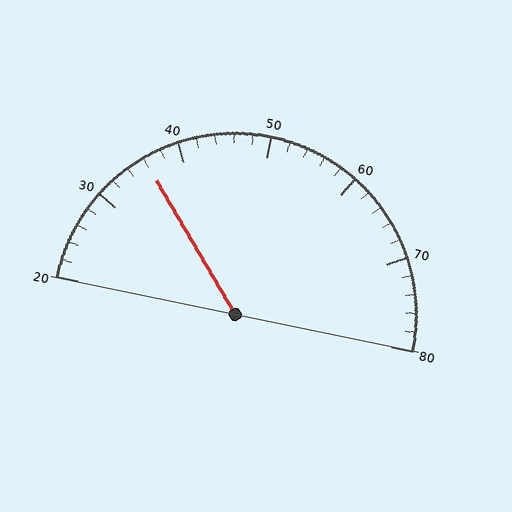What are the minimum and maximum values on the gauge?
The gauge ranges from 20 to 80.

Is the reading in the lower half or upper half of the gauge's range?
The reading is in the lower half of the range (20 to 80).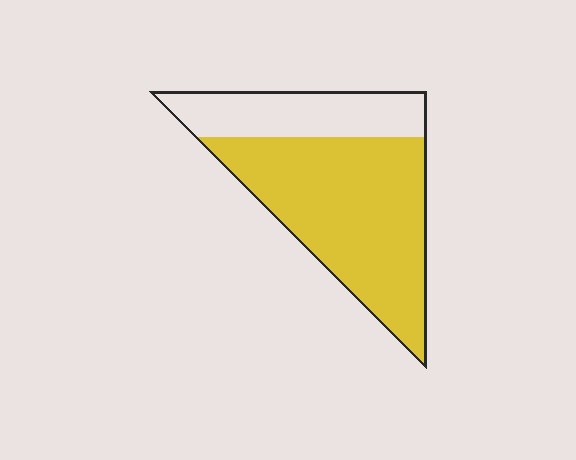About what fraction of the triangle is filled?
About two thirds (2/3).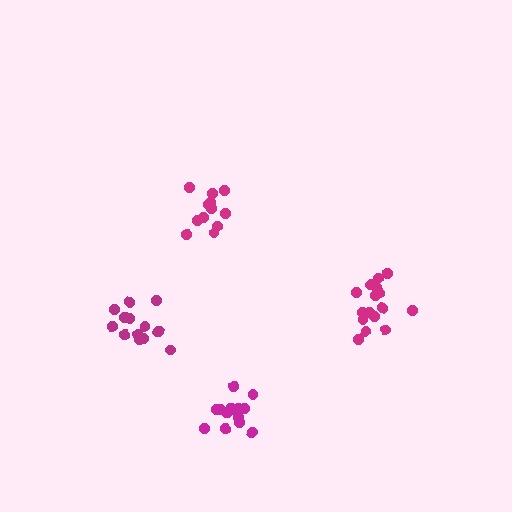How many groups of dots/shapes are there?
There are 4 groups.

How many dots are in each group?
Group 1: 12 dots, Group 2: 15 dots, Group 3: 14 dots, Group 4: 16 dots (57 total).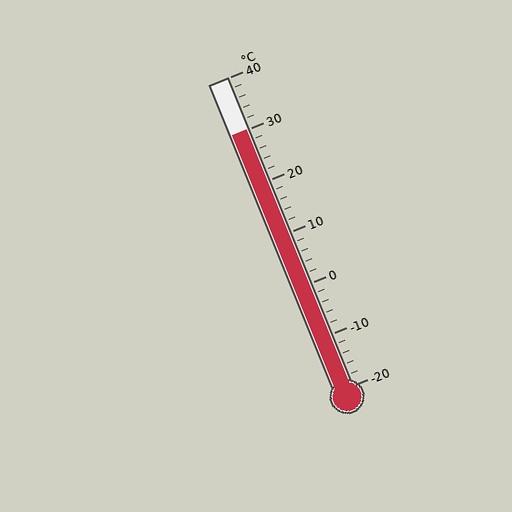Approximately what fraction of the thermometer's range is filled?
The thermometer is filled to approximately 85% of its range.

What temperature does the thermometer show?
The thermometer shows approximately 30°C.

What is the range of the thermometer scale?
The thermometer scale ranges from -20°C to 40°C.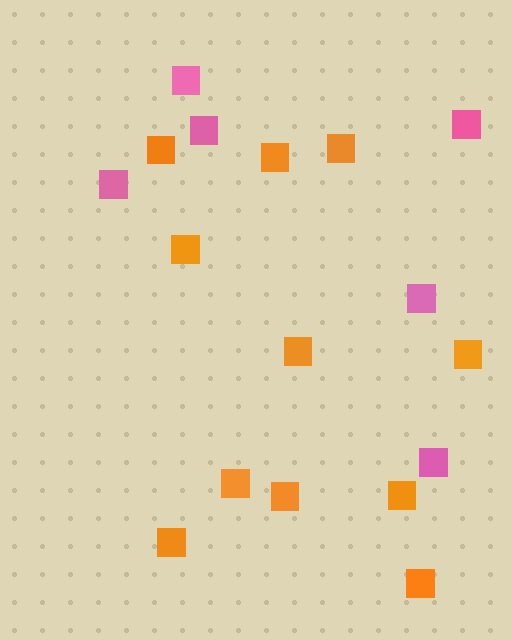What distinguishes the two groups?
There are 2 groups: one group of pink squares (6) and one group of orange squares (11).